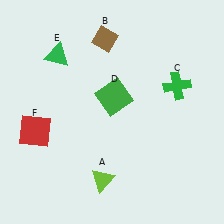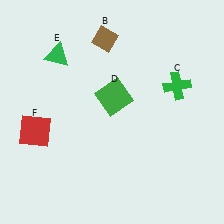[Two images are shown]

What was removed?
The lime triangle (A) was removed in Image 2.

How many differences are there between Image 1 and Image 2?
There is 1 difference between the two images.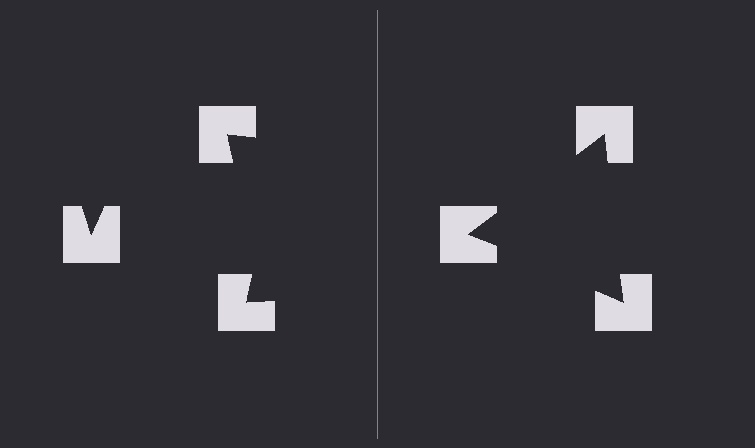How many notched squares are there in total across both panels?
6 — 3 on each side.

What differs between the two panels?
The notched squares are positioned identically on both sides; only the wedge orientations differ. On the right they align to a triangle; on the left they are misaligned.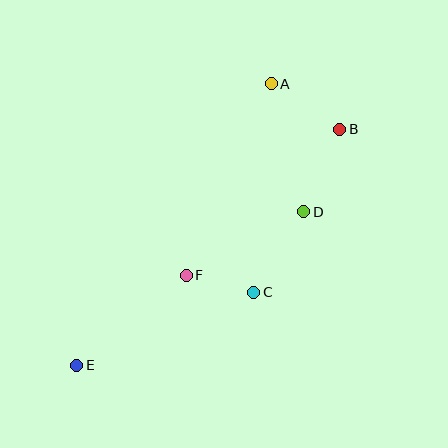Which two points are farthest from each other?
Points B and E are farthest from each other.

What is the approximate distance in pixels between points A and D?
The distance between A and D is approximately 132 pixels.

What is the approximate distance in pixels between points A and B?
The distance between A and B is approximately 82 pixels.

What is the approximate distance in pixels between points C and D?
The distance between C and D is approximately 95 pixels.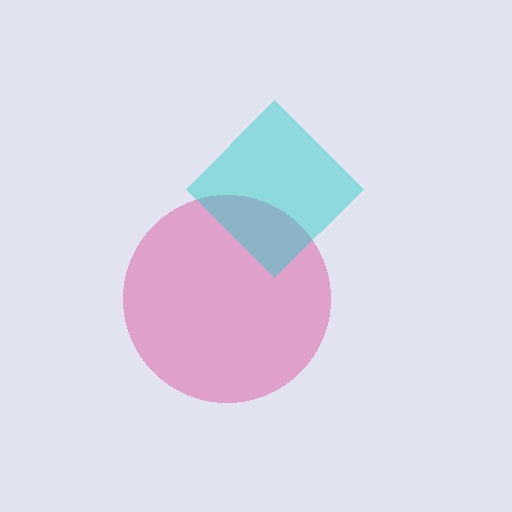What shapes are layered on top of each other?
The layered shapes are: a pink circle, a cyan diamond.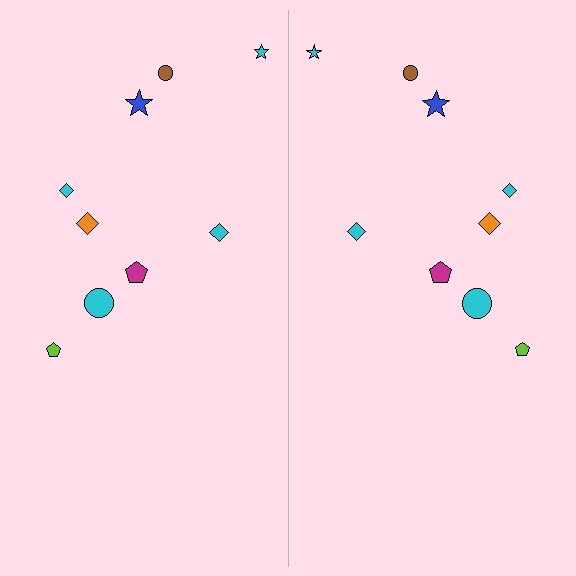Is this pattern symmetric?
Yes, this pattern has bilateral (reflection) symmetry.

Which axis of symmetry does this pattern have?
The pattern has a vertical axis of symmetry running through the center of the image.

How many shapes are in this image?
There are 18 shapes in this image.